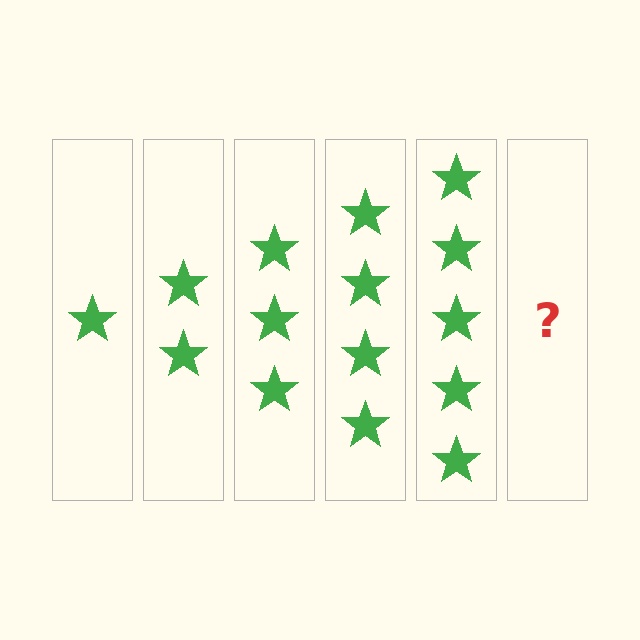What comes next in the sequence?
The next element should be 6 stars.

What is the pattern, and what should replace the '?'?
The pattern is that each step adds one more star. The '?' should be 6 stars.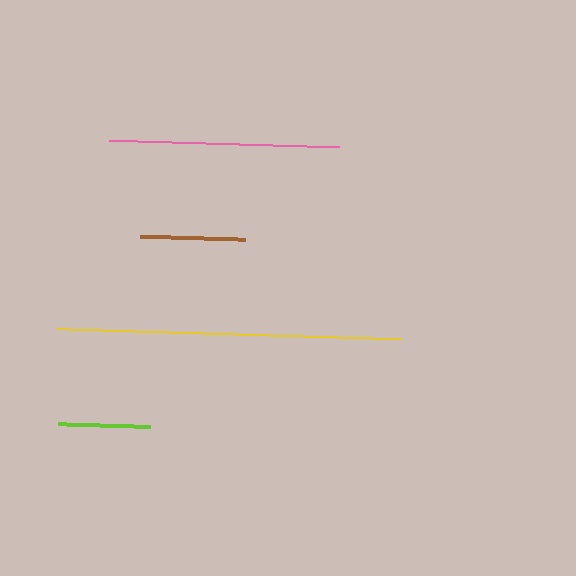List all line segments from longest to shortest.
From longest to shortest: yellow, pink, brown, lime.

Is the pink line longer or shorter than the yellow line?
The yellow line is longer than the pink line.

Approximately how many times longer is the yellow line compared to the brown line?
The yellow line is approximately 3.3 times the length of the brown line.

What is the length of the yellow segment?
The yellow segment is approximately 344 pixels long.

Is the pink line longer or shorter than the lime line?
The pink line is longer than the lime line.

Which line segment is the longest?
The yellow line is the longest at approximately 344 pixels.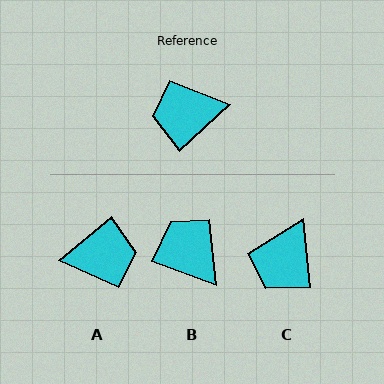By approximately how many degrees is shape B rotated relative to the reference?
Approximately 62 degrees clockwise.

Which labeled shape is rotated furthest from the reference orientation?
A, about 177 degrees away.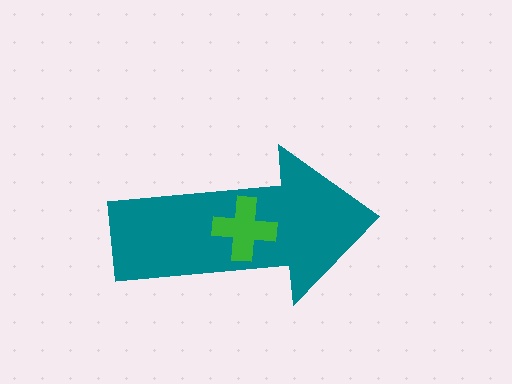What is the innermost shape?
The green cross.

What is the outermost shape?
The teal arrow.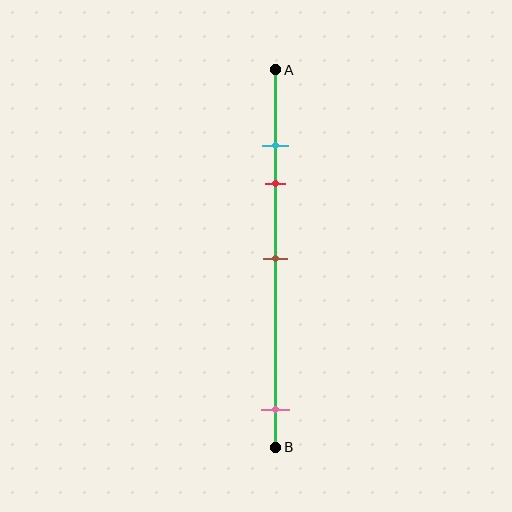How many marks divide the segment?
There are 4 marks dividing the segment.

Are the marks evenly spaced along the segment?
No, the marks are not evenly spaced.